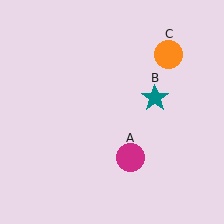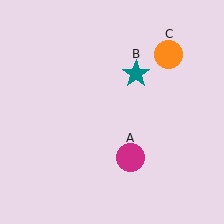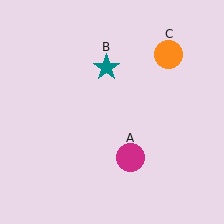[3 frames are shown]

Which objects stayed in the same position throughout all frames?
Magenta circle (object A) and orange circle (object C) remained stationary.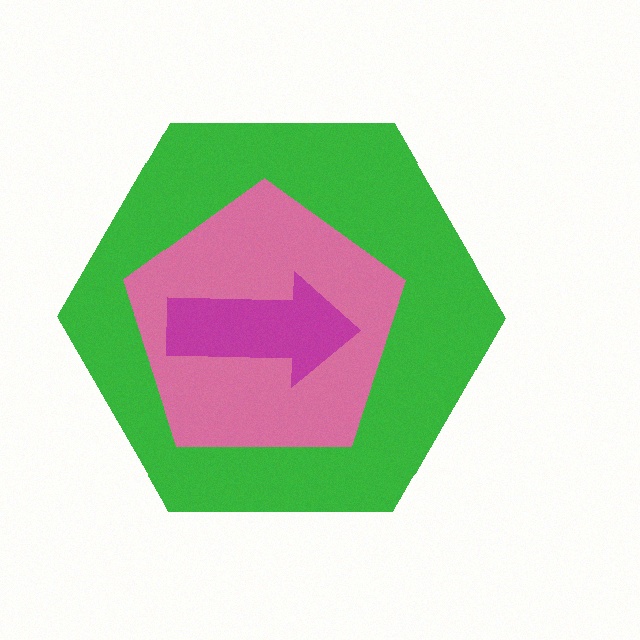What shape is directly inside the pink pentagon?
The magenta arrow.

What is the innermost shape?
The magenta arrow.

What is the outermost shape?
The green hexagon.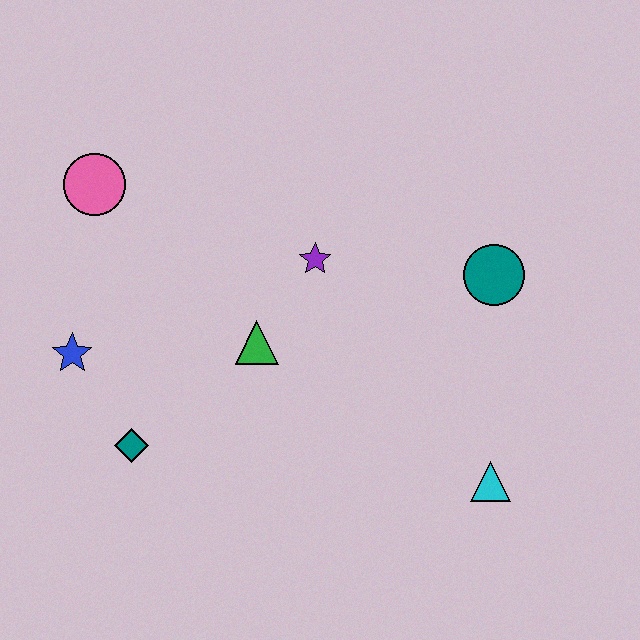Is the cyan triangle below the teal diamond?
Yes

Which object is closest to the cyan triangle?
The teal circle is closest to the cyan triangle.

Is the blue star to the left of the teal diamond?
Yes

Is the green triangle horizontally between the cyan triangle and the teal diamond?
Yes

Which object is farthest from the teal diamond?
The teal circle is farthest from the teal diamond.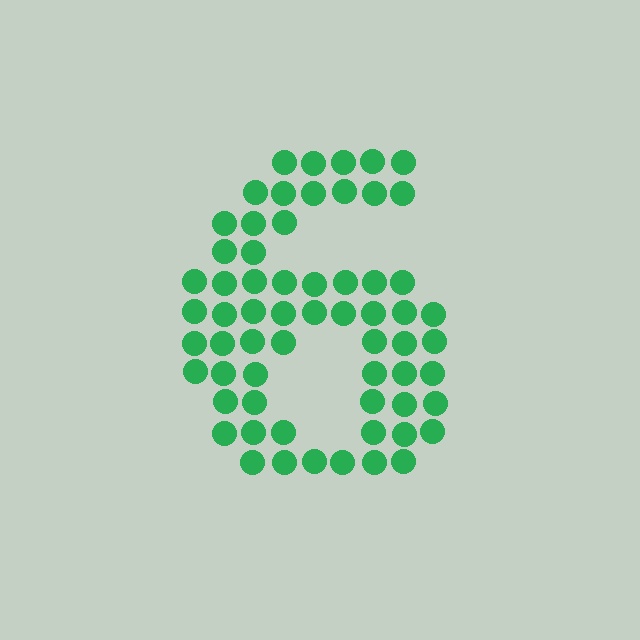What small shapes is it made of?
It is made of small circles.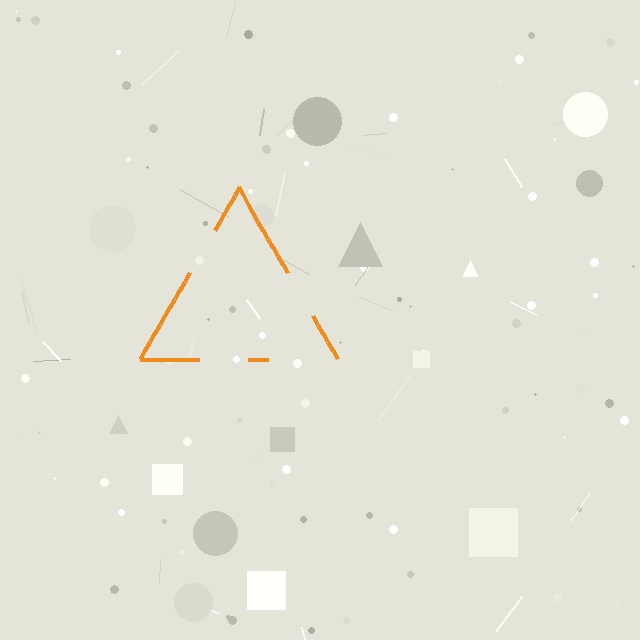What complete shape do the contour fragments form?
The contour fragments form a triangle.